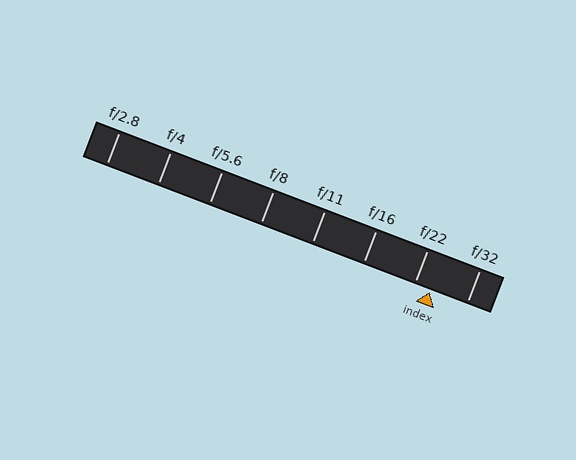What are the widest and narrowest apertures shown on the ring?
The widest aperture shown is f/2.8 and the narrowest is f/32.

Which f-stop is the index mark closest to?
The index mark is closest to f/22.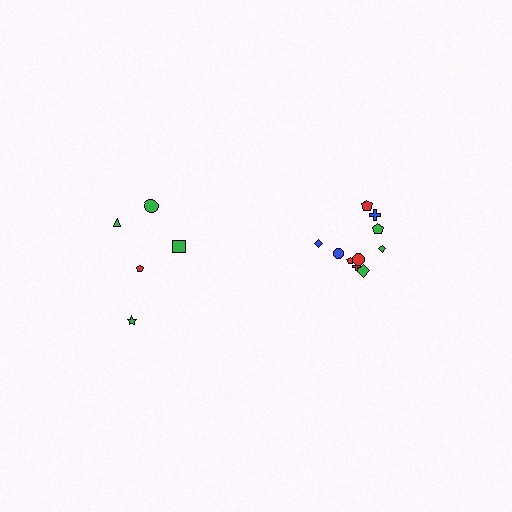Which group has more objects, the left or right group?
The right group.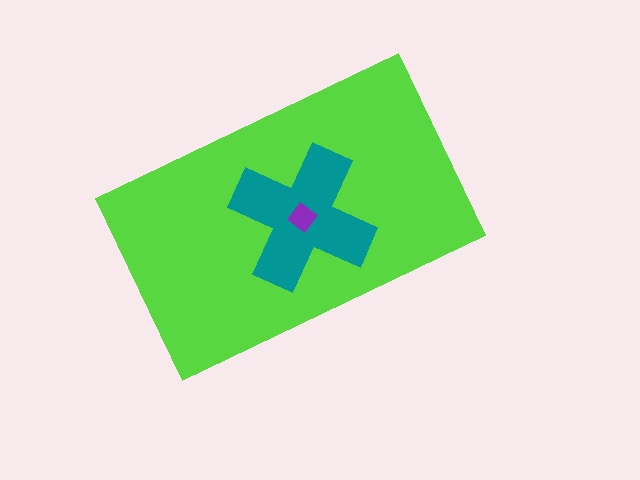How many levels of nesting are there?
3.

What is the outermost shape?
The lime rectangle.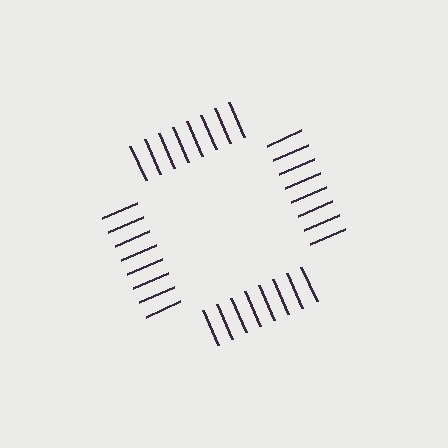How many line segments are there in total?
32 — 8 along each of the 4 edges.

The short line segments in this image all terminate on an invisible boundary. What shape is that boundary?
An illusory square — the line segments terminate on its edges but no continuous stroke is drawn.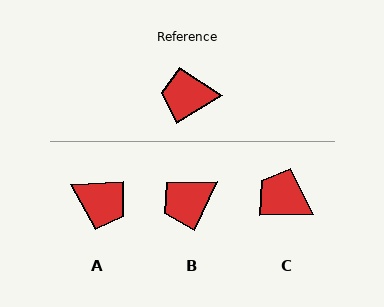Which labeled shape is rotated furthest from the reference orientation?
A, about 152 degrees away.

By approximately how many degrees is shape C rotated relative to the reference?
Approximately 30 degrees clockwise.